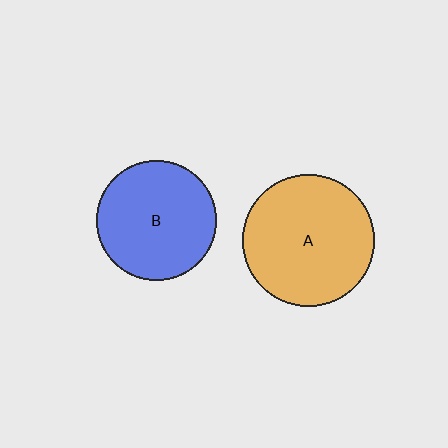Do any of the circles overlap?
No, none of the circles overlap.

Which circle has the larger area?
Circle A (orange).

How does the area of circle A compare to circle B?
Approximately 1.2 times.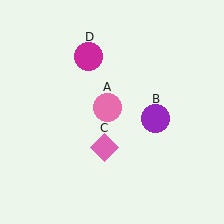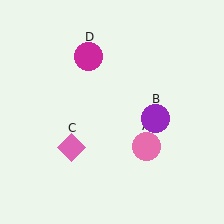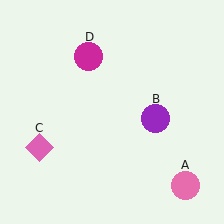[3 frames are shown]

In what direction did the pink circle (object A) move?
The pink circle (object A) moved down and to the right.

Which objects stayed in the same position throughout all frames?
Purple circle (object B) and magenta circle (object D) remained stationary.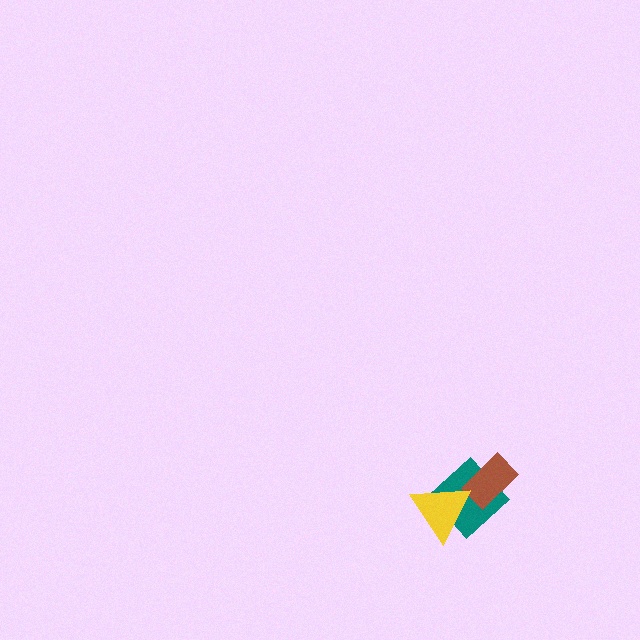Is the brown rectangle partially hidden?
No, no other shape covers it.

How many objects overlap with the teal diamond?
2 objects overlap with the teal diamond.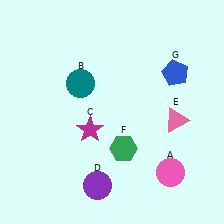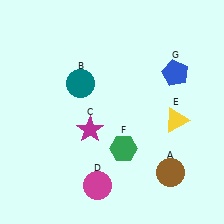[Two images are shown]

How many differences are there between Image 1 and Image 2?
There are 3 differences between the two images.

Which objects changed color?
A changed from pink to brown. D changed from purple to magenta. E changed from pink to yellow.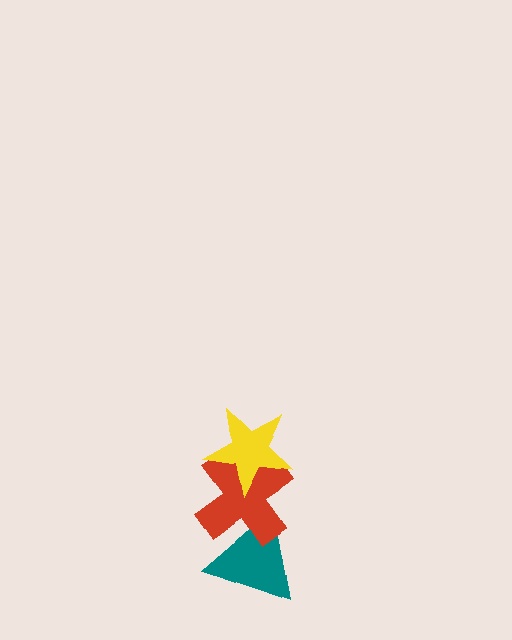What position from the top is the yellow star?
The yellow star is 1st from the top.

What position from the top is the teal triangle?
The teal triangle is 3rd from the top.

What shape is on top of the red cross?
The yellow star is on top of the red cross.